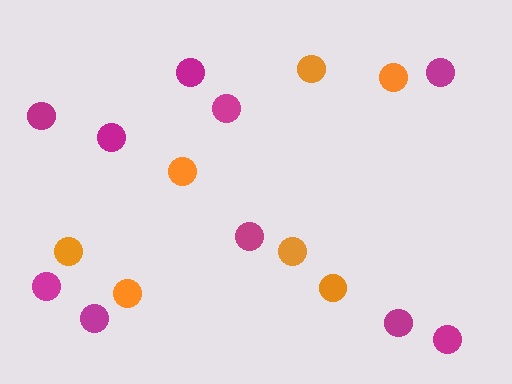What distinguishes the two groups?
There are 2 groups: one group of magenta circles (10) and one group of orange circles (7).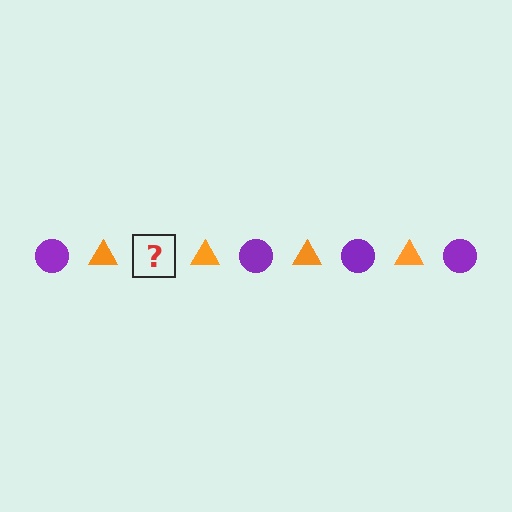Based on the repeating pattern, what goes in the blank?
The blank should be a purple circle.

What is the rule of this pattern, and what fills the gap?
The rule is that the pattern alternates between purple circle and orange triangle. The gap should be filled with a purple circle.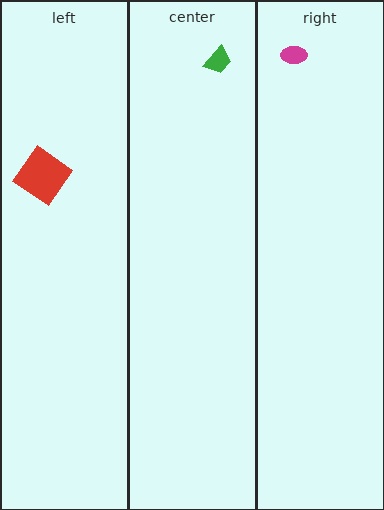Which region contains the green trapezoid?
The center region.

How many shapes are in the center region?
1.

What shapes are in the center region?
The green trapezoid.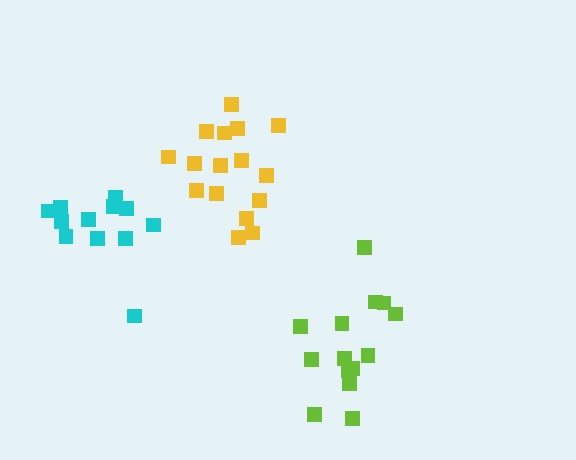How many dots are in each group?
Group 1: 12 dots, Group 2: 14 dots, Group 3: 16 dots (42 total).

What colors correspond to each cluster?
The clusters are colored: cyan, lime, yellow.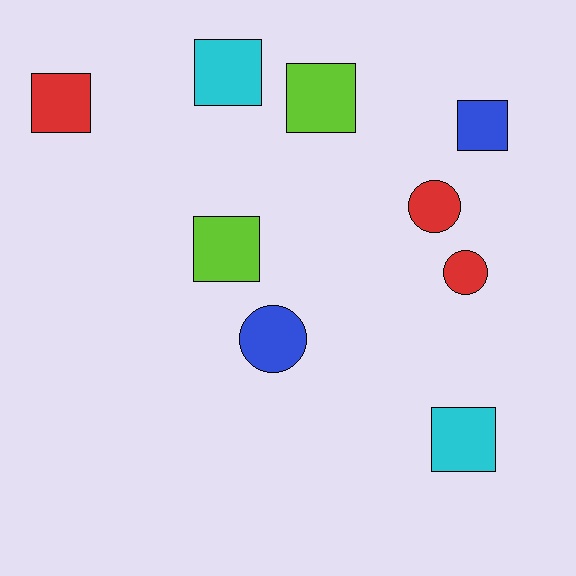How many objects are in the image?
There are 9 objects.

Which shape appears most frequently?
Square, with 6 objects.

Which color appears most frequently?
Red, with 3 objects.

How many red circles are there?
There are 2 red circles.